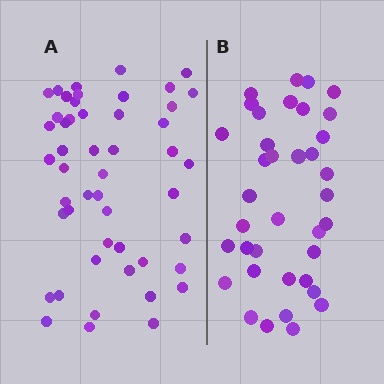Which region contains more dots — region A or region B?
Region A (the left region) has more dots.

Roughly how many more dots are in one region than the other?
Region A has roughly 12 or so more dots than region B.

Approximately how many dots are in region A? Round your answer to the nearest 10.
About 50 dots. (The exact count is 49, which rounds to 50.)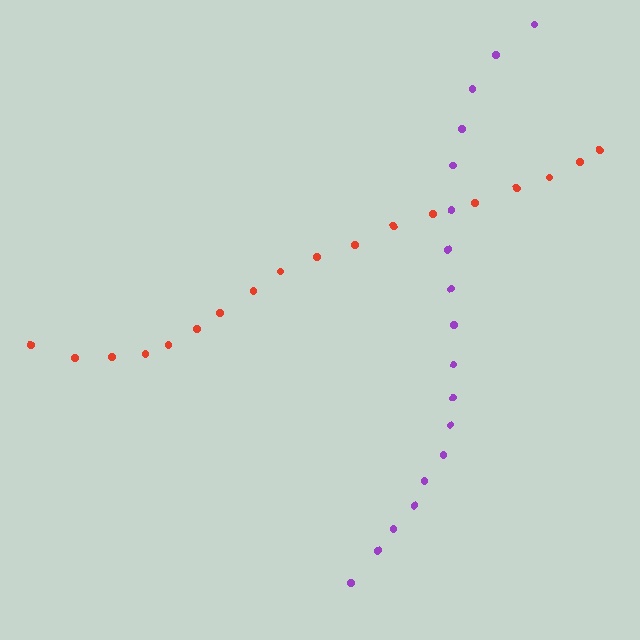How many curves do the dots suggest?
There are 2 distinct paths.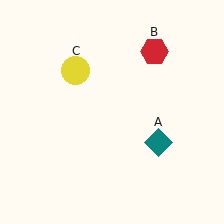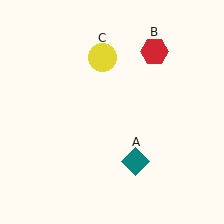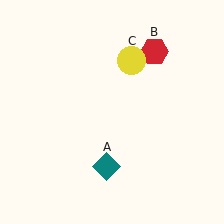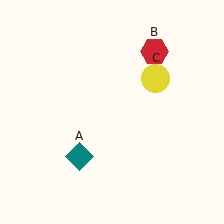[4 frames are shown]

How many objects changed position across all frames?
2 objects changed position: teal diamond (object A), yellow circle (object C).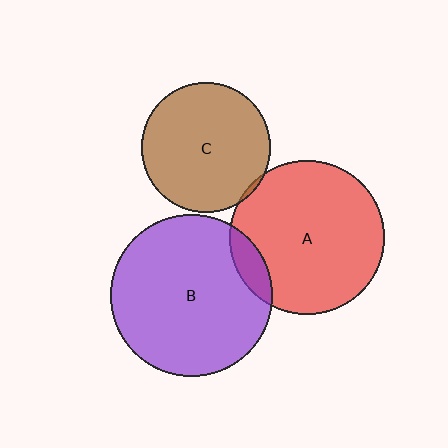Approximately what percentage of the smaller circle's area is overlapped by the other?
Approximately 5%.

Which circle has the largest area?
Circle B (purple).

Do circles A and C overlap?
Yes.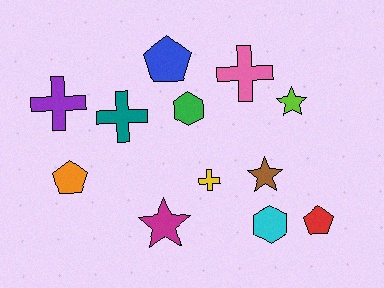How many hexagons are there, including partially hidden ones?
There are 2 hexagons.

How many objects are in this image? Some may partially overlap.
There are 12 objects.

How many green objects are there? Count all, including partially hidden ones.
There is 1 green object.